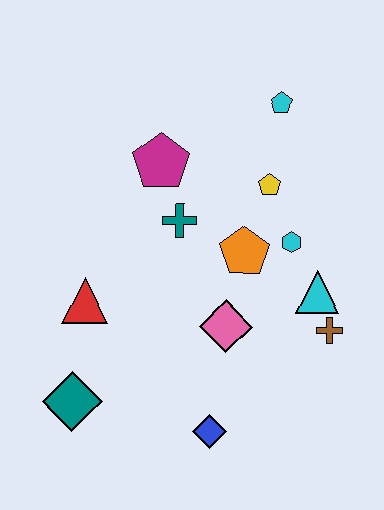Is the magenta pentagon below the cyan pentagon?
Yes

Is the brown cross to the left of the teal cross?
No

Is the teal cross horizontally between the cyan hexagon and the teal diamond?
Yes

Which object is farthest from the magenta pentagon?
The blue diamond is farthest from the magenta pentagon.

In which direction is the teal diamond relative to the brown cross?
The teal diamond is to the left of the brown cross.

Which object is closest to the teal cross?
The magenta pentagon is closest to the teal cross.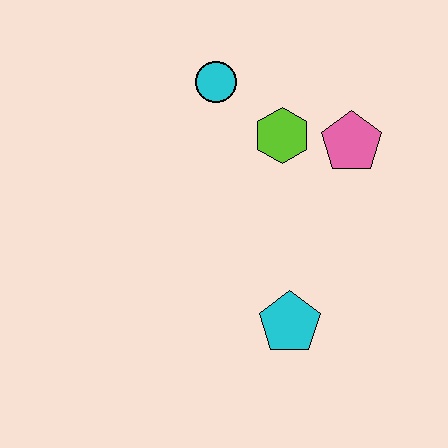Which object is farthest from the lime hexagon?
The cyan pentagon is farthest from the lime hexagon.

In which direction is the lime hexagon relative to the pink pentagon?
The lime hexagon is to the left of the pink pentagon.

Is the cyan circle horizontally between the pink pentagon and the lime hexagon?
No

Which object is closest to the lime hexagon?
The pink pentagon is closest to the lime hexagon.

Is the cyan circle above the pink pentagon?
Yes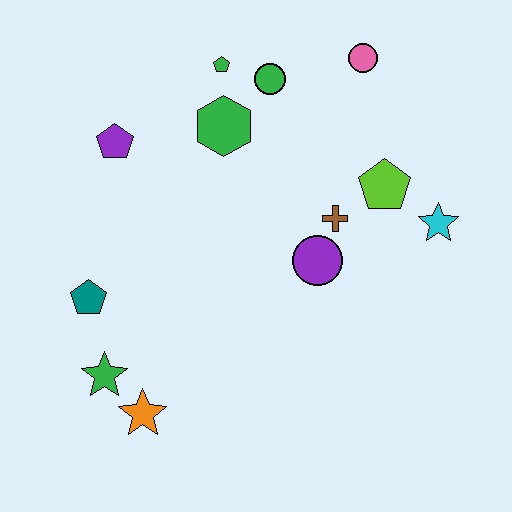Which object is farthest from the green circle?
The orange star is farthest from the green circle.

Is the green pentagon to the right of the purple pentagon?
Yes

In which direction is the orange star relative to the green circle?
The orange star is below the green circle.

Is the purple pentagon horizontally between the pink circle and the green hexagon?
No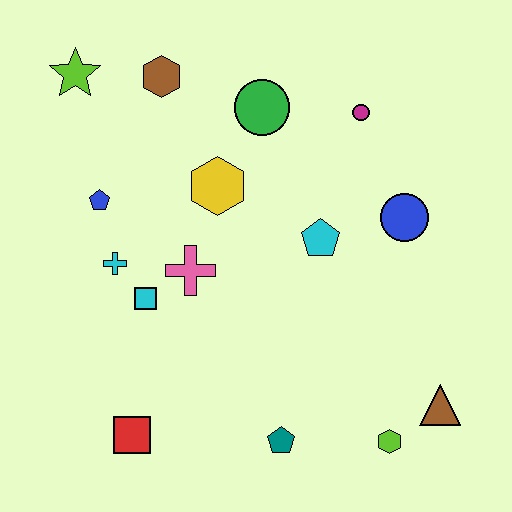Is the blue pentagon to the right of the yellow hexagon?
No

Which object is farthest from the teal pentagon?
The lime star is farthest from the teal pentagon.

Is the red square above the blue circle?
No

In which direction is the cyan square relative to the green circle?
The cyan square is below the green circle.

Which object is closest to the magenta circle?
The green circle is closest to the magenta circle.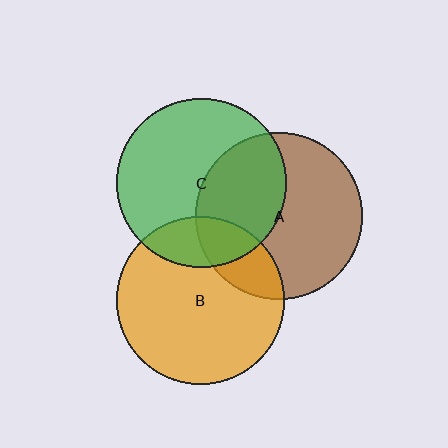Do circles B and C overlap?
Yes.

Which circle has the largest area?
Circle C (green).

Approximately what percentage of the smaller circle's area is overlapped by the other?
Approximately 20%.